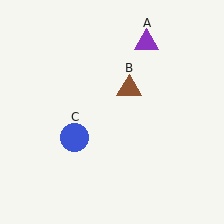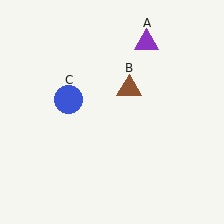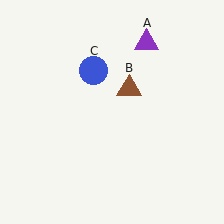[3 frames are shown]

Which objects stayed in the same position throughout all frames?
Purple triangle (object A) and brown triangle (object B) remained stationary.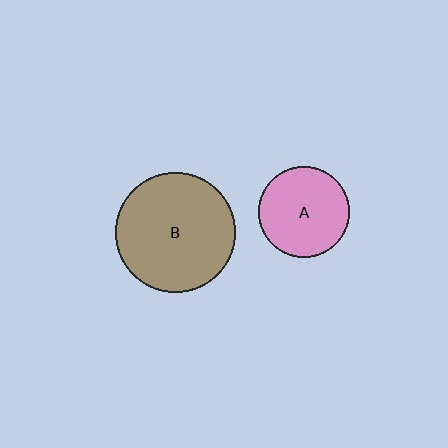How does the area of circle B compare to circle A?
Approximately 1.7 times.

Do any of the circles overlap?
No, none of the circles overlap.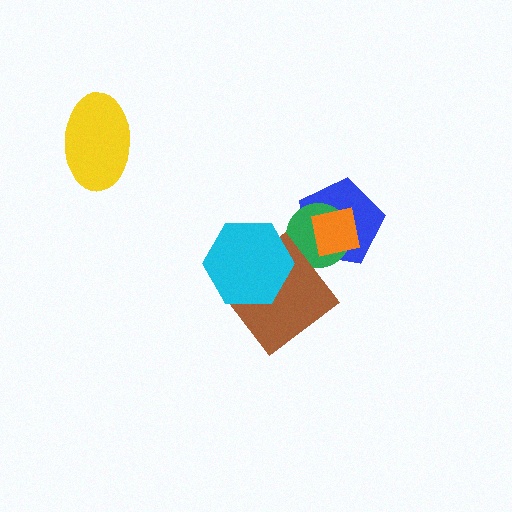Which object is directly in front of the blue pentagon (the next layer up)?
The green circle is directly in front of the blue pentagon.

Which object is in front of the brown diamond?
The cyan hexagon is in front of the brown diamond.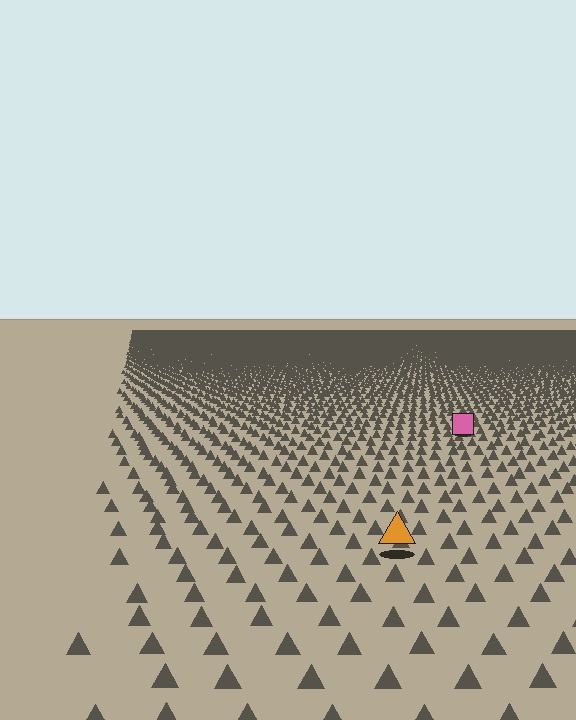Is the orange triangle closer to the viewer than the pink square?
Yes. The orange triangle is closer — you can tell from the texture gradient: the ground texture is coarser near it.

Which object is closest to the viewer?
The orange triangle is closest. The texture marks near it are larger and more spread out.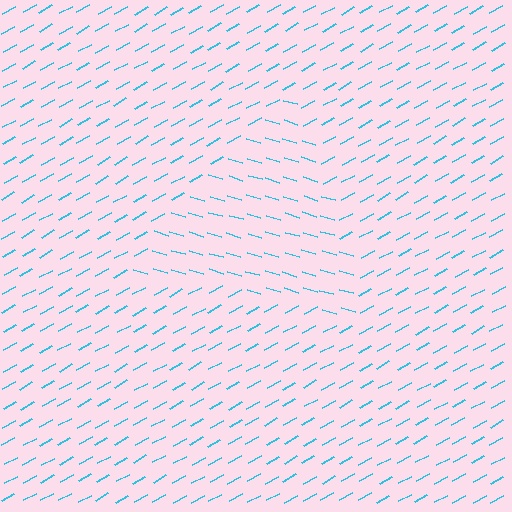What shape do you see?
I see a triangle.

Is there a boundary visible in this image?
Yes, there is a texture boundary formed by a change in line orientation.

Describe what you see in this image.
The image is filled with small cyan line segments. A triangle region in the image has lines oriented differently from the surrounding lines, creating a visible texture boundary.